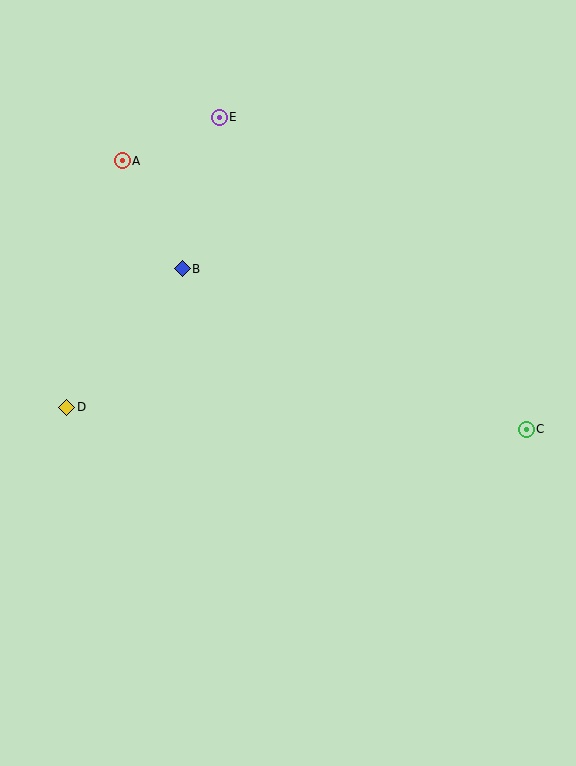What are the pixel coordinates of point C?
Point C is at (526, 429).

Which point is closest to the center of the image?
Point B at (182, 269) is closest to the center.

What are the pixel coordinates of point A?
Point A is at (122, 161).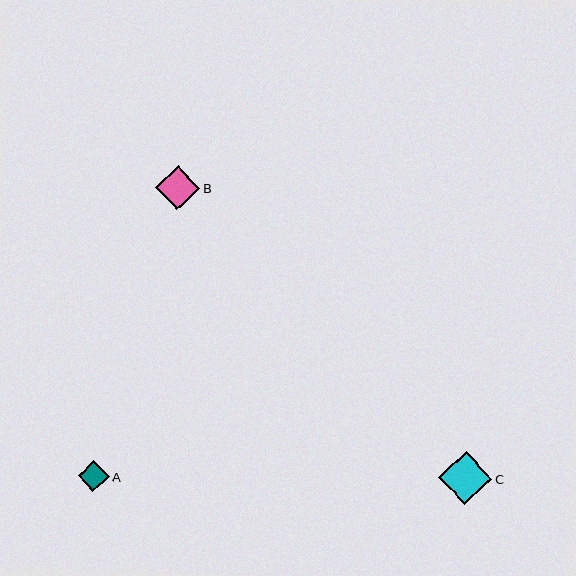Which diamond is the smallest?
Diamond A is the smallest with a size of approximately 31 pixels.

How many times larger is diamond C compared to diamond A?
Diamond C is approximately 1.7 times the size of diamond A.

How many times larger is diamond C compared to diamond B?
Diamond C is approximately 1.2 times the size of diamond B.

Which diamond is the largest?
Diamond C is the largest with a size of approximately 53 pixels.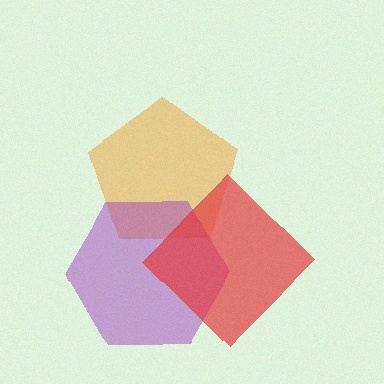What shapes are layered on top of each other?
The layered shapes are: an orange pentagon, a purple hexagon, a red diamond.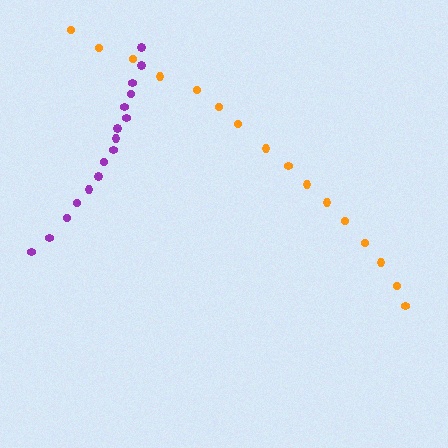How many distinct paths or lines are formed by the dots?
There are 2 distinct paths.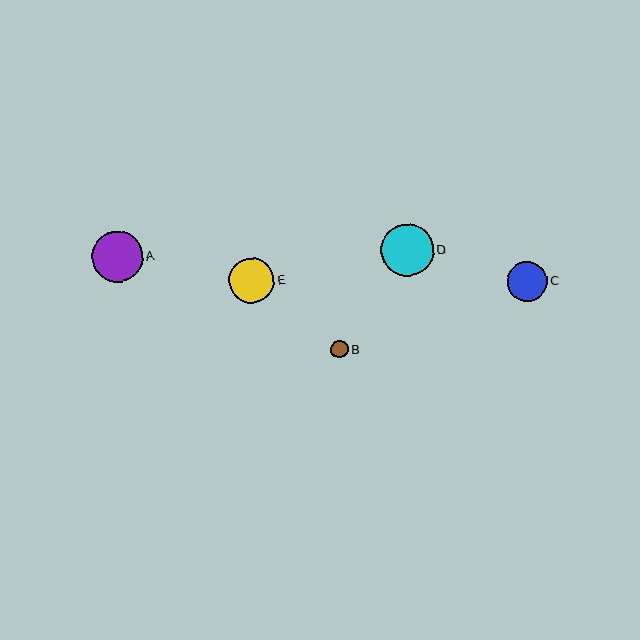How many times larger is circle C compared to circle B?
Circle C is approximately 2.3 times the size of circle B.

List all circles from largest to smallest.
From largest to smallest: D, A, E, C, B.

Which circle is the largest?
Circle D is the largest with a size of approximately 53 pixels.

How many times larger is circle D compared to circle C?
Circle D is approximately 1.3 times the size of circle C.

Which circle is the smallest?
Circle B is the smallest with a size of approximately 17 pixels.